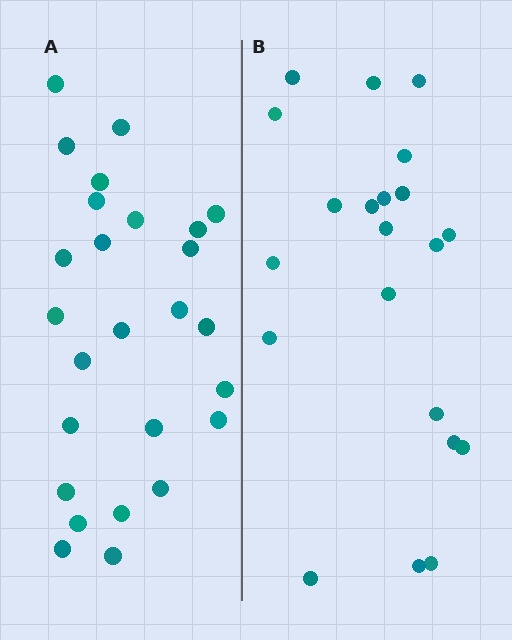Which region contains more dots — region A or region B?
Region A (the left region) has more dots.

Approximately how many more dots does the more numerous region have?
Region A has about 5 more dots than region B.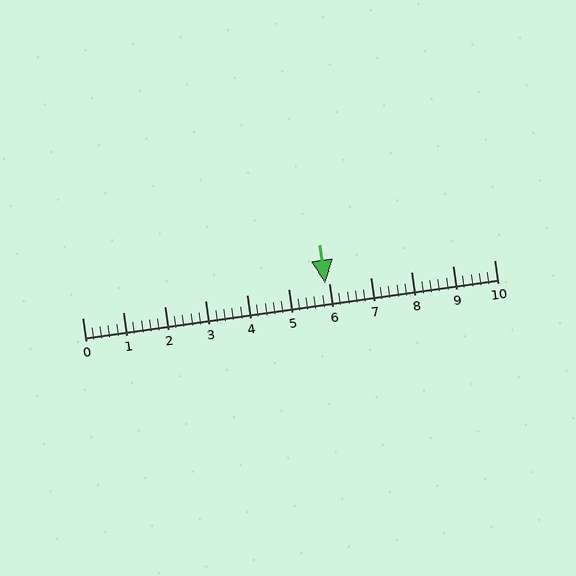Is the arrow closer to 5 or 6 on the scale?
The arrow is closer to 6.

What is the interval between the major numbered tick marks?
The major tick marks are spaced 1 units apart.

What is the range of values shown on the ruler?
The ruler shows values from 0 to 10.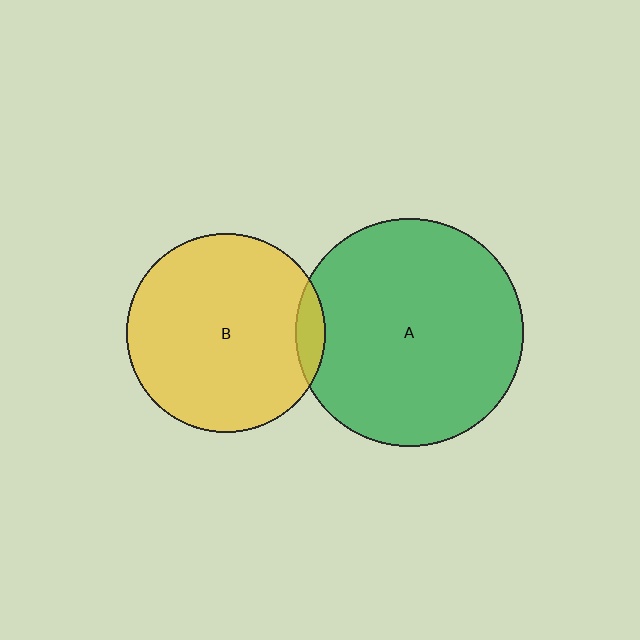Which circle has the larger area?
Circle A (green).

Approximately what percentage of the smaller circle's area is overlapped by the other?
Approximately 5%.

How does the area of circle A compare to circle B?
Approximately 1.3 times.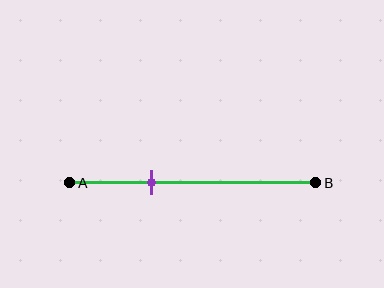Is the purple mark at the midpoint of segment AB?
No, the mark is at about 35% from A, not at the 50% midpoint.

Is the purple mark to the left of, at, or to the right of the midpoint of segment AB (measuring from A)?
The purple mark is to the left of the midpoint of segment AB.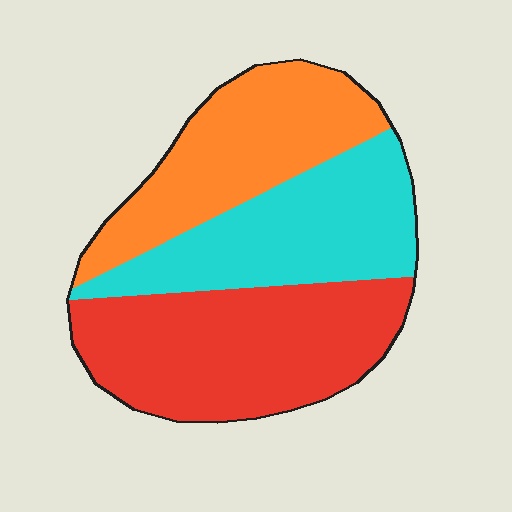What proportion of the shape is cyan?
Cyan covers roughly 30% of the shape.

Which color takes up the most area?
Red, at roughly 40%.